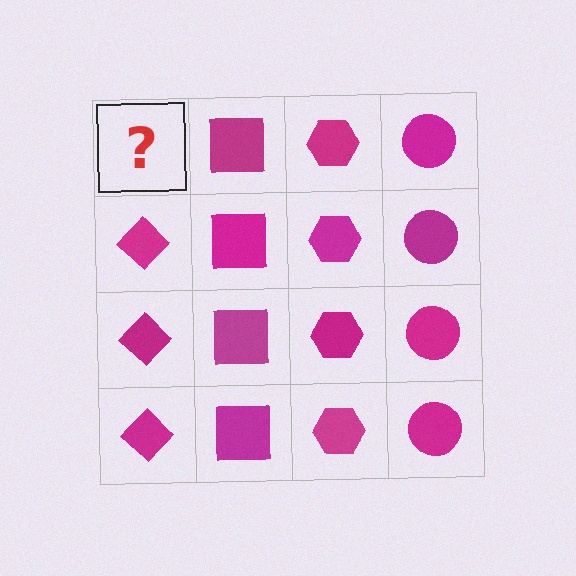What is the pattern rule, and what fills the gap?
The rule is that each column has a consistent shape. The gap should be filled with a magenta diamond.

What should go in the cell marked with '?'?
The missing cell should contain a magenta diamond.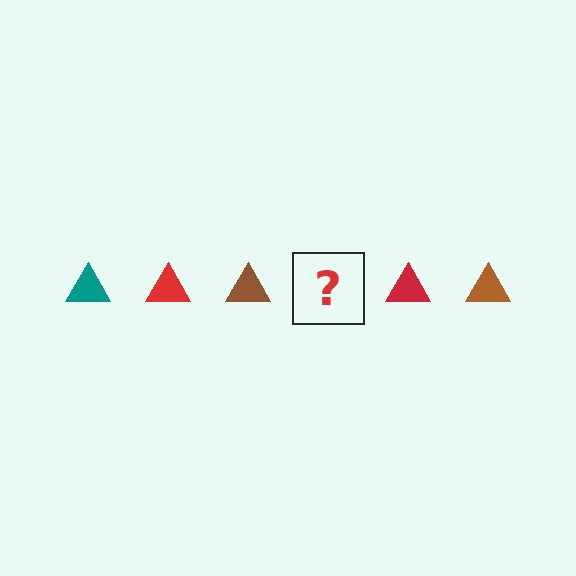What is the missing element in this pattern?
The missing element is a teal triangle.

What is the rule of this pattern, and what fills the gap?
The rule is that the pattern cycles through teal, red, brown triangles. The gap should be filled with a teal triangle.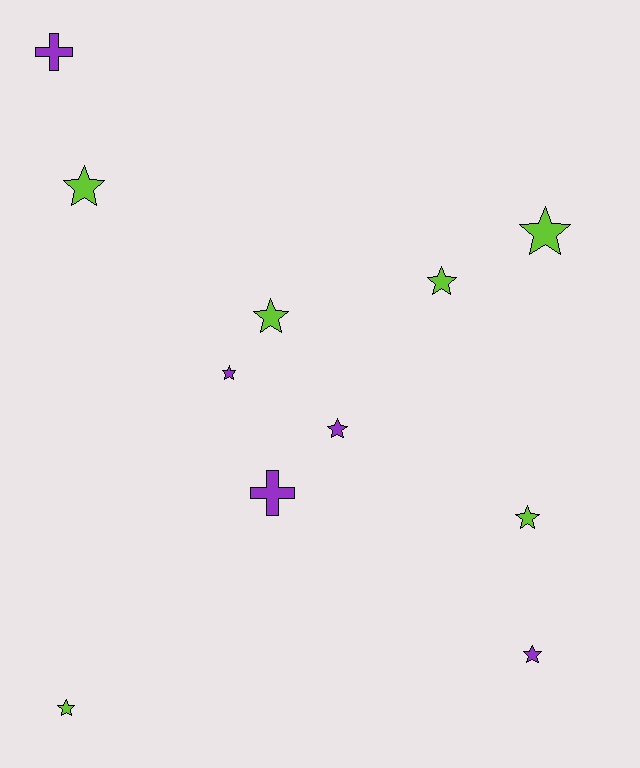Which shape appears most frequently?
Star, with 9 objects.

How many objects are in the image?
There are 11 objects.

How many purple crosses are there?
There are 2 purple crosses.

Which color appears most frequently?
Lime, with 6 objects.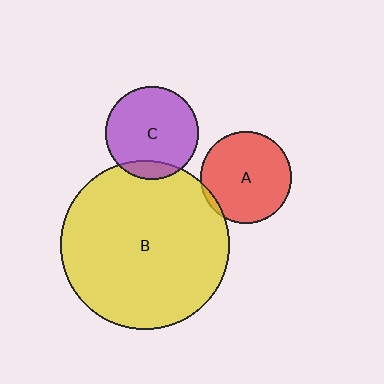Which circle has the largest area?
Circle B (yellow).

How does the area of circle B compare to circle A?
Approximately 3.4 times.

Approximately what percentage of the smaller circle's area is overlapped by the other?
Approximately 5%.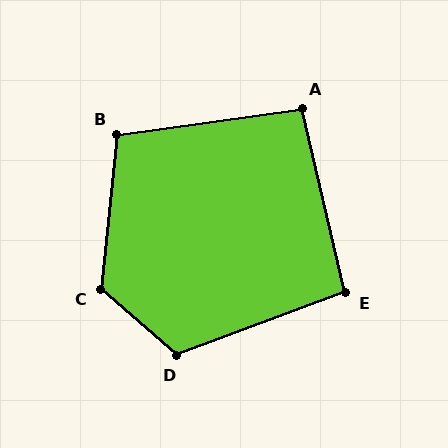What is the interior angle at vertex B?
Approximately 104 degrees (obtuse).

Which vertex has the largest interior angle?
C, at approximately 125 degrees.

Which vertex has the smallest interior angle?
A, at approximately 95 degrees.